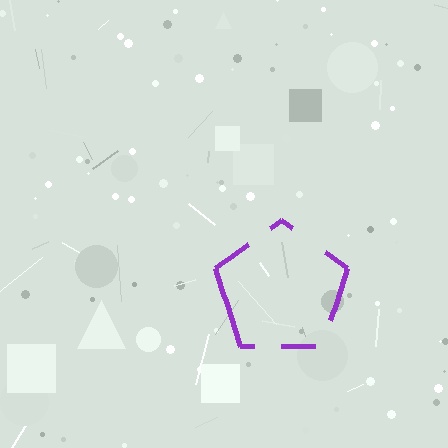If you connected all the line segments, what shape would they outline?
They would outline a pentagon.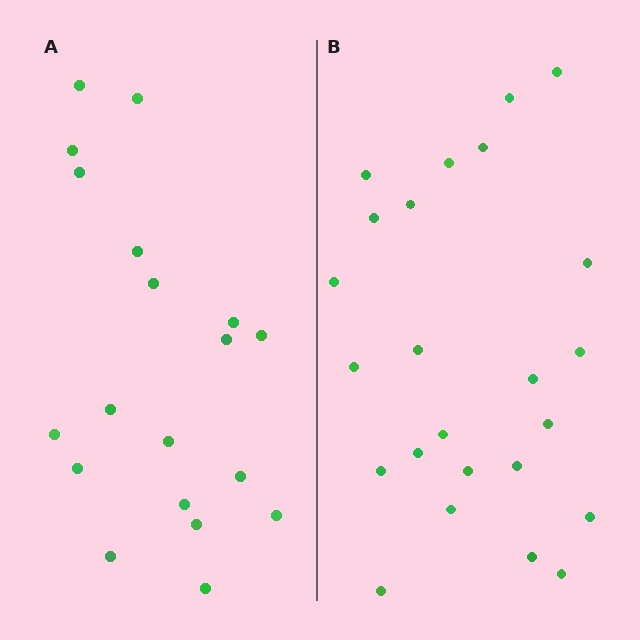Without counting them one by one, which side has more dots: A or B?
Region B (the right region) has more dots.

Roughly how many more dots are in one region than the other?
Region B has about 5 more dots than region A.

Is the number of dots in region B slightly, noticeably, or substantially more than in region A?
Region B has noticeably more, but not dramatically so. The ratio is roughly 1.3 to 1.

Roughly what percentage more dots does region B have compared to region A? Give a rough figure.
About 25% more.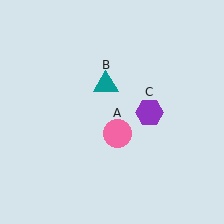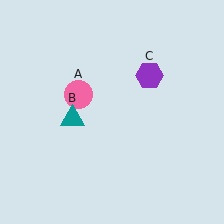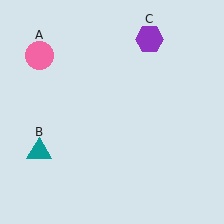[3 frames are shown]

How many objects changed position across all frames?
3 objects changed position: pink circle (object A), teal triangle (object B), purple hexagon (object C).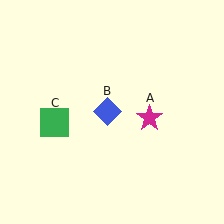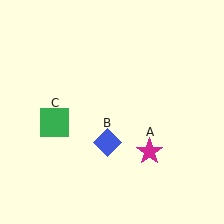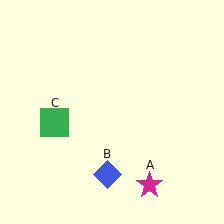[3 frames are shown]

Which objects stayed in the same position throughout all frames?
Green square (object C) remained stationary.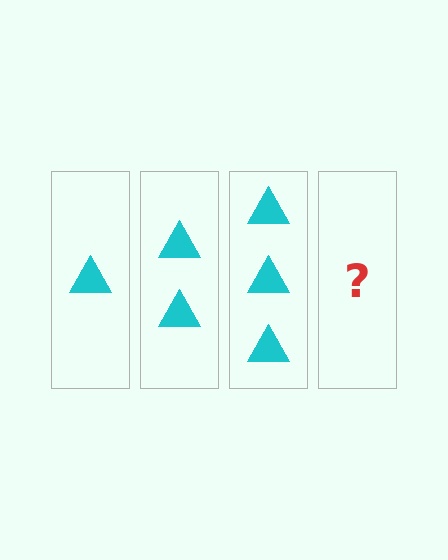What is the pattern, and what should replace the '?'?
The pattern is that each step adds one more triangle. The '?' should be 4 triangles.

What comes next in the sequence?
The next element should be 4 triangles.